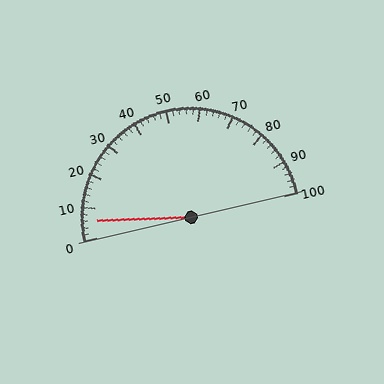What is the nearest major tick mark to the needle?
The nearest major tick mark is 10.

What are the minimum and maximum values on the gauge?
The gauge ranges from 0 to 100.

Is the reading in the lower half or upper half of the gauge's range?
The reading is in the lower half of the range (0 to 100).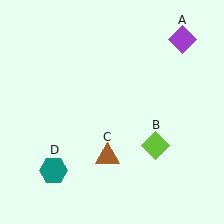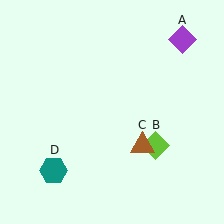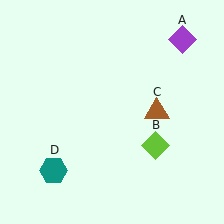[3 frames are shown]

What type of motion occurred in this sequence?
The brown triangle (object C) rotated counterclockwise around the center of the scene.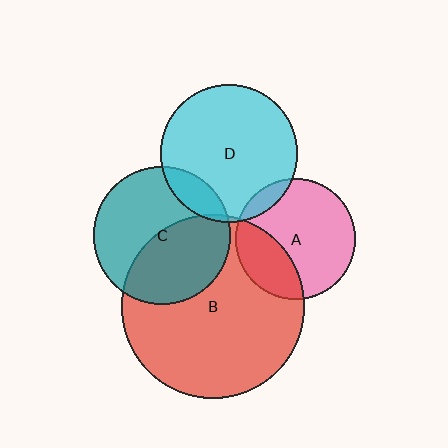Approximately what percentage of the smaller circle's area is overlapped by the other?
Approximately 10%.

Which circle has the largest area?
Circle B (red).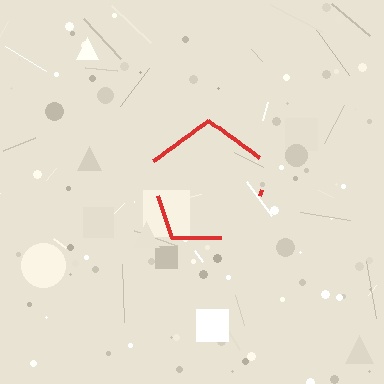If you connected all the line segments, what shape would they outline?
They would outline a pentagon.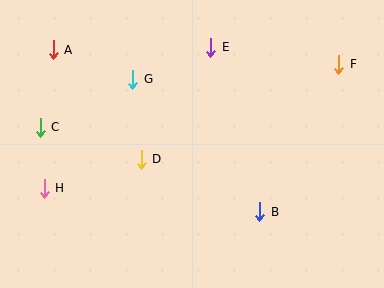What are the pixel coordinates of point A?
Point A is at (53, 50).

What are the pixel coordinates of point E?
Point E is at (211, 47).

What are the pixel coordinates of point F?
Point F is at (339, 64).